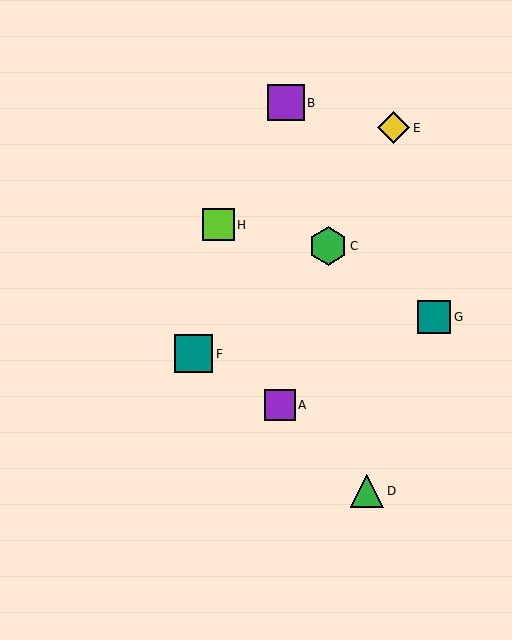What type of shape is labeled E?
Shape E is a yellow diamond.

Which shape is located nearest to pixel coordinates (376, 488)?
The green triangle (labeled D) at (367, 491) is nearest to that location.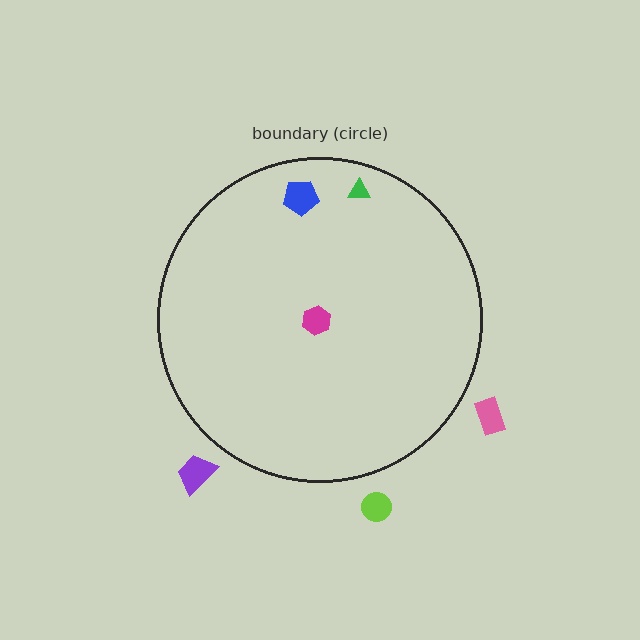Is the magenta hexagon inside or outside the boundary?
Inside.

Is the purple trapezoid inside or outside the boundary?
Outside.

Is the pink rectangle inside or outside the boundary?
Outside.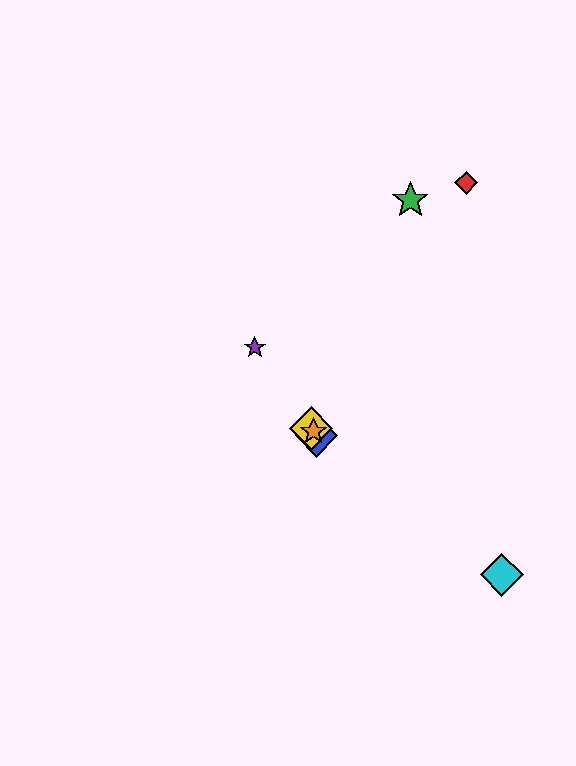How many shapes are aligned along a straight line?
4 shapes (the blue diamond, the yellow diamond, the purple star, the orange star) are aligned along a straight line.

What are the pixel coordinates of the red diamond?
The red diamond is at (466, 183).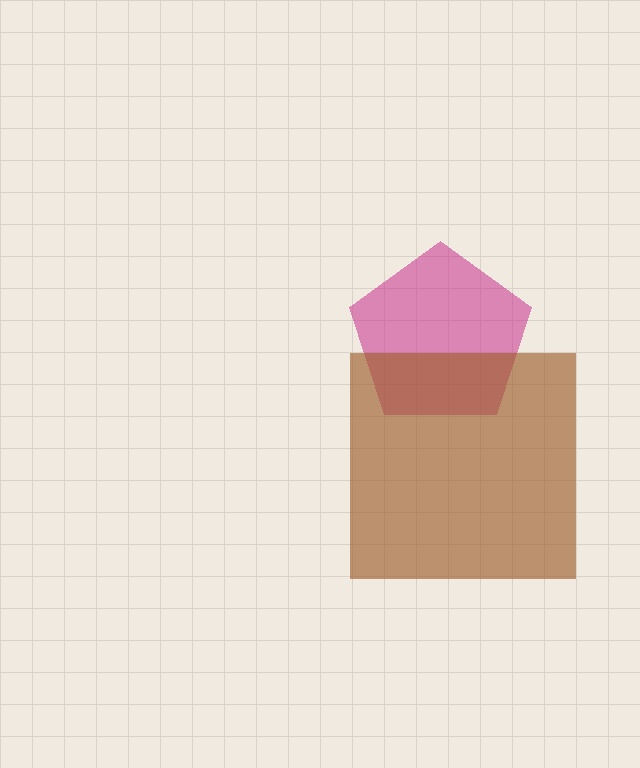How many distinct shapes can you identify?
There are 2 distinct shapes: a magenta pentagon, a brown square.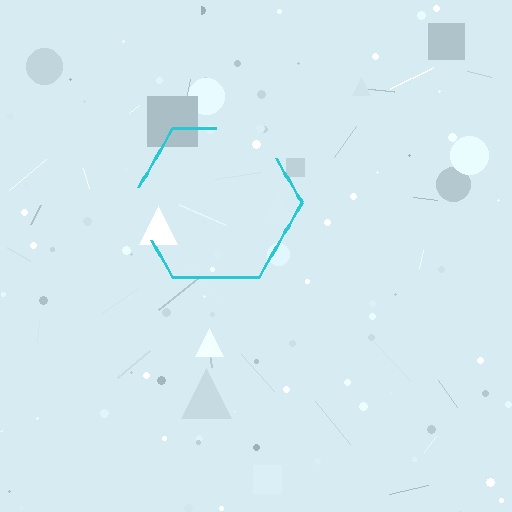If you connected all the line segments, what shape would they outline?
They would outline a hexagon.